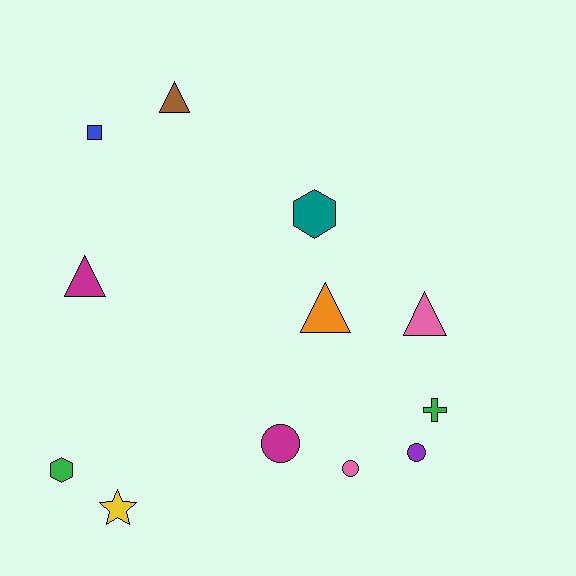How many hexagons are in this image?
There are 2 hexagons.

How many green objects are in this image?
There are 2 green objects.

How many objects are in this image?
There are 12 objects.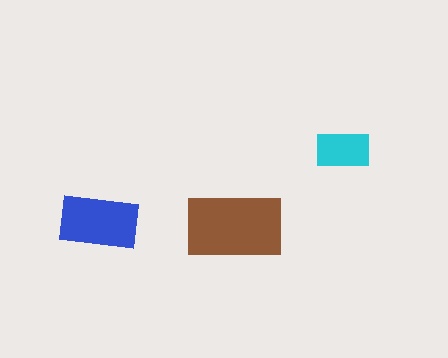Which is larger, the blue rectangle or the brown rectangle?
The brown one.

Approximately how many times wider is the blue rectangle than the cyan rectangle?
About 1.5 times wider.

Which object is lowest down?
The brown rectangle is bottommost.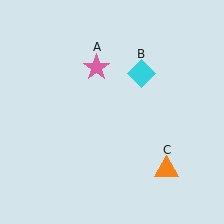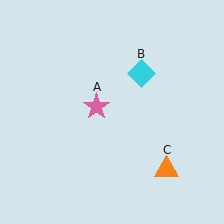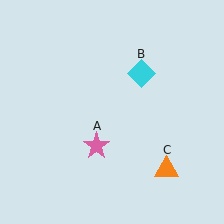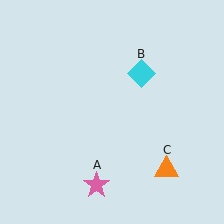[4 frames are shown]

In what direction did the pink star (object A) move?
The pink star (object A) moved down.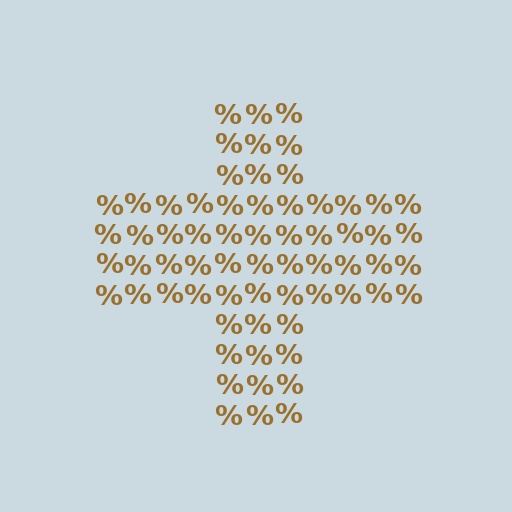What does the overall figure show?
The overall figure shows a cross.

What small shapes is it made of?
It is made of small percent signs.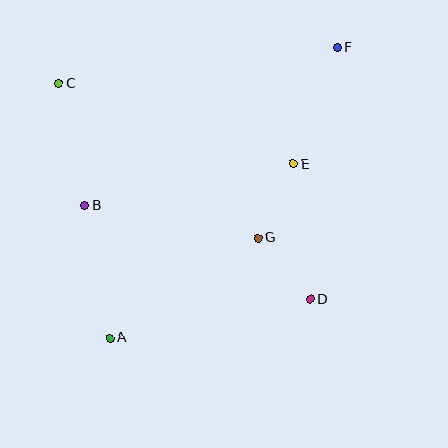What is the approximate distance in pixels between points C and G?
The distance between C and G is approximately 252 pixels.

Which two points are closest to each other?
Points D and G are closest to each other.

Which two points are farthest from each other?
Points A and F are farthest from each other.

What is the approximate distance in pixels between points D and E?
The distance between D and E is approximately 136 pixels.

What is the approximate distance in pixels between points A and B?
The distance between A and B is approximately 135 pixels.